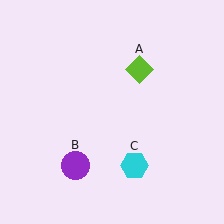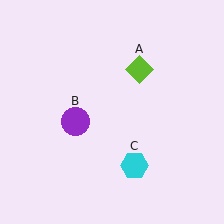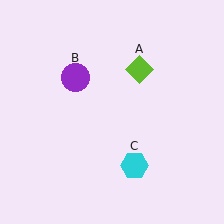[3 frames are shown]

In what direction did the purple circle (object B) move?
The purple circle (object B) moved up.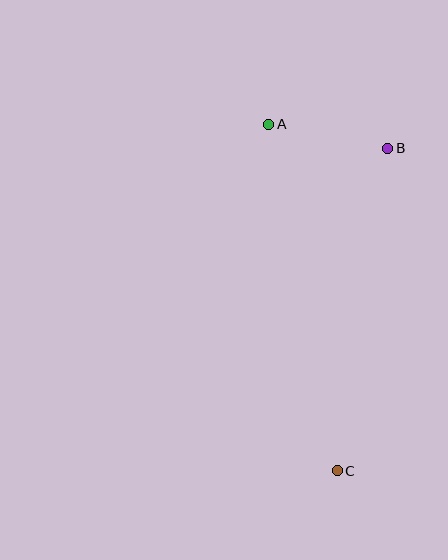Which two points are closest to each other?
Points A and B are closest to each other.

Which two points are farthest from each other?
Points A and C are farthest from each other.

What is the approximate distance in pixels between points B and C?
The distance between B and C is approximately 326 pixels.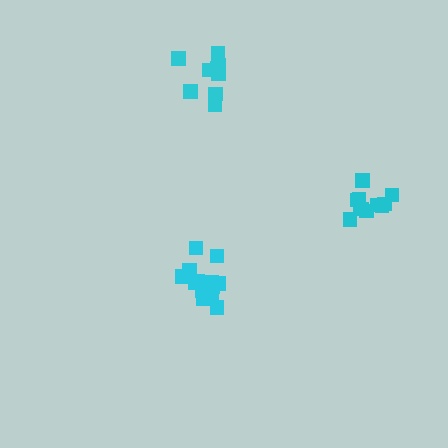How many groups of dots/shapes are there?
There are 3 groups.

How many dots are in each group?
Group 1: 13 dots, Group 2: 11 dots, Group 3: 9 dots (33 total).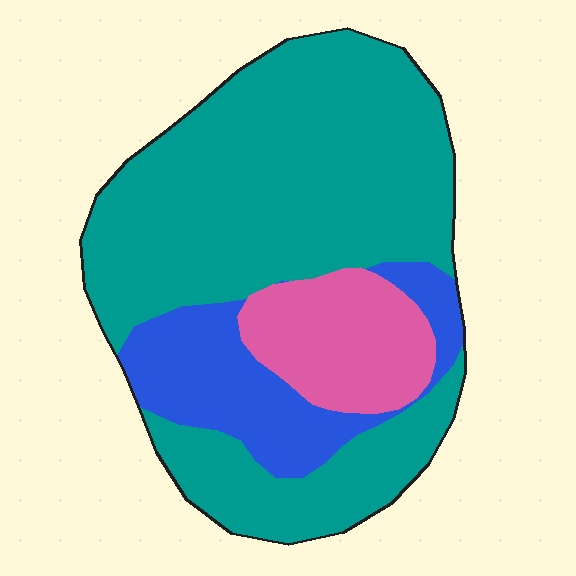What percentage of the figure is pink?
Pink covers about 15% of the figure.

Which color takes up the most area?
Teal, at roughly 65%.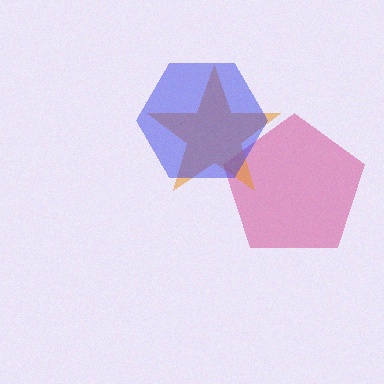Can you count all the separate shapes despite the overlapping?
Yes, there are 3 separate shapes.